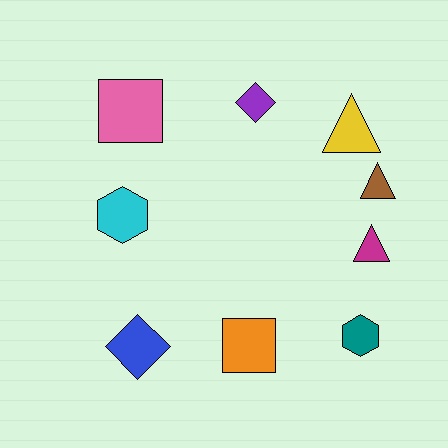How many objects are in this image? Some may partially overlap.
There are 9 objects.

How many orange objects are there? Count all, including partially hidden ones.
There is 1 orange object.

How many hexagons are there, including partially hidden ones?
There are 2 hexagons.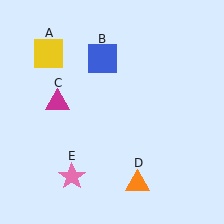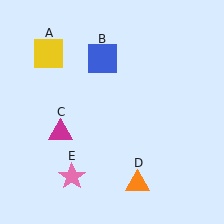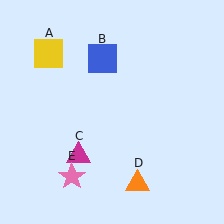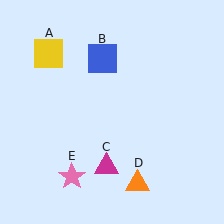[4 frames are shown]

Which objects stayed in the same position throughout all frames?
Yellow square (object A) and blue square (object B) and orange triangle (object D) and pink star (object E) remained stationary.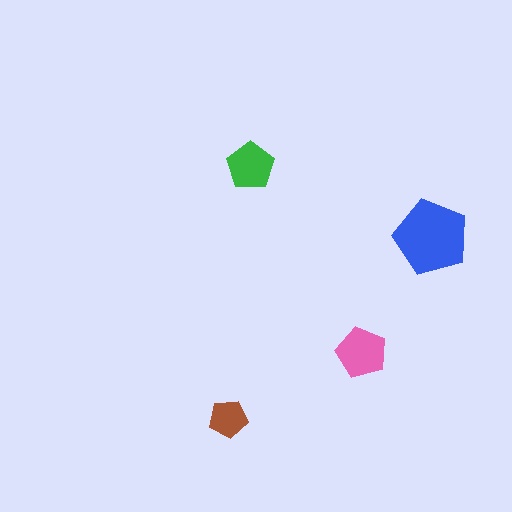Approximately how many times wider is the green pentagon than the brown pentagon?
About 1.5 times wider.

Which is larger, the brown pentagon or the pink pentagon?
The pink one.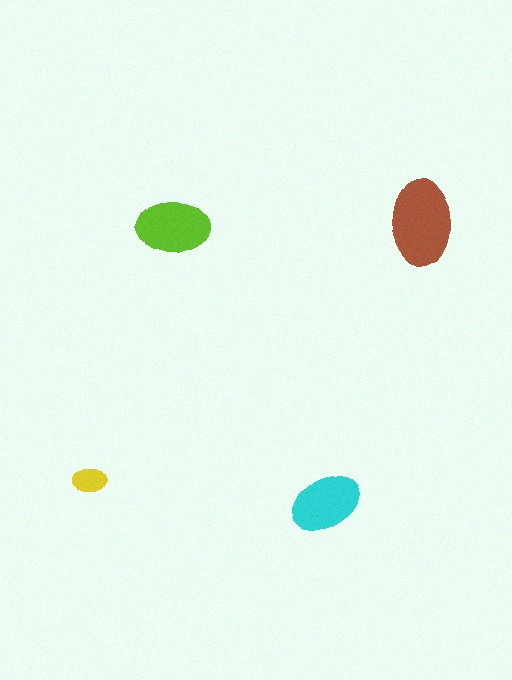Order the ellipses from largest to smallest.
the brown one, the lime one, the cyan one, the yellow one.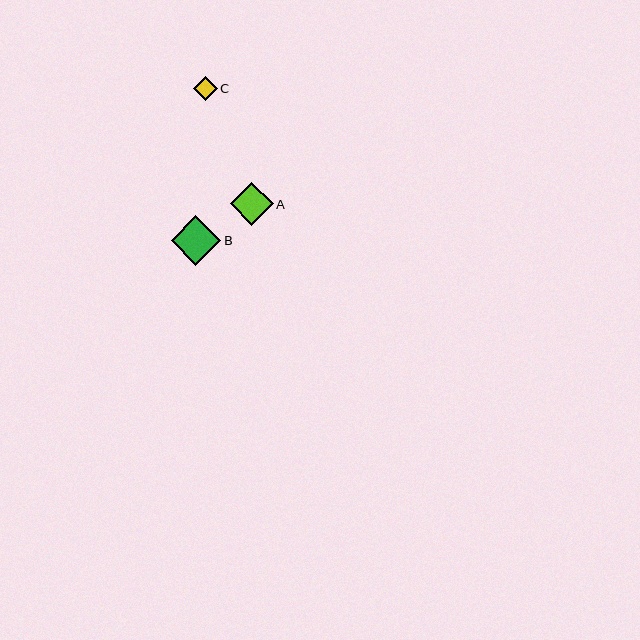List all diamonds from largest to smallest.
From largest to smallest: B, A, C.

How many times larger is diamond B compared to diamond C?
Diamond B is approximately 2.1 times the size of diamond C.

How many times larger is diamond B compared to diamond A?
Diamond B is approximately 1.2 times the size of diamond A.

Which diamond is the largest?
Diamond B is the largest with a size of approximately 50 pixels.